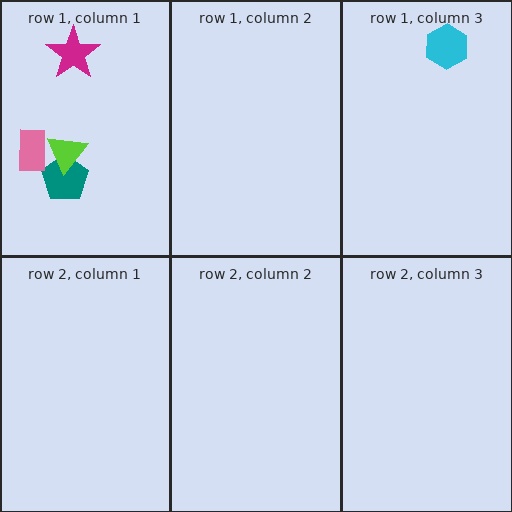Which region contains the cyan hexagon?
The row 1, column 3 region.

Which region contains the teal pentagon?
The row 1, column 1 region.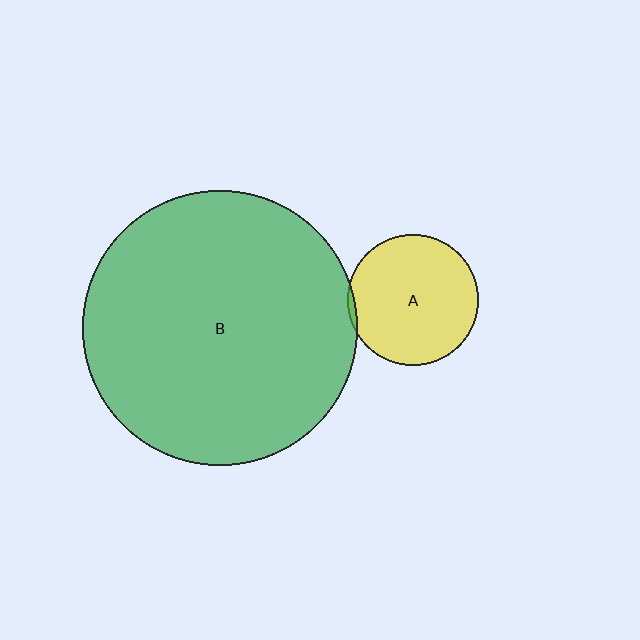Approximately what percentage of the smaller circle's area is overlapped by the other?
Approximately 5%.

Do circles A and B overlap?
Yes.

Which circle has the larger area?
Circle B (green).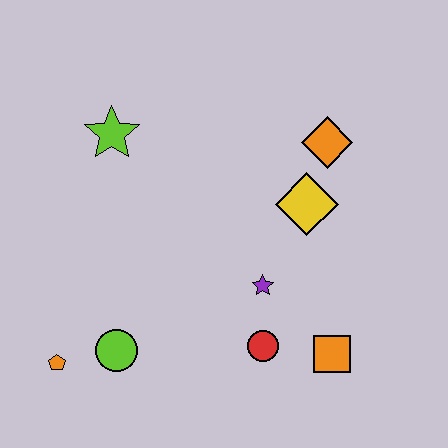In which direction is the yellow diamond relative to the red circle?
The yellow diamond is above the red circle.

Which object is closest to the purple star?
The red circle is closest to the purple star.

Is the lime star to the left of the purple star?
Yes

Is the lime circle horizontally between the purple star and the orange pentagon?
Yes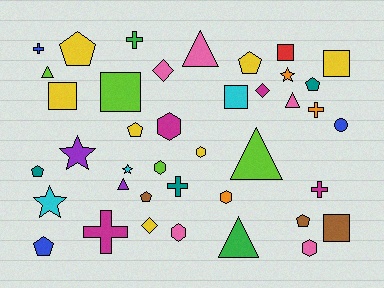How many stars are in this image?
There are 4 stars.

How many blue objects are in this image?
There are 3 blue objects.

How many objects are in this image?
There are 40 objects.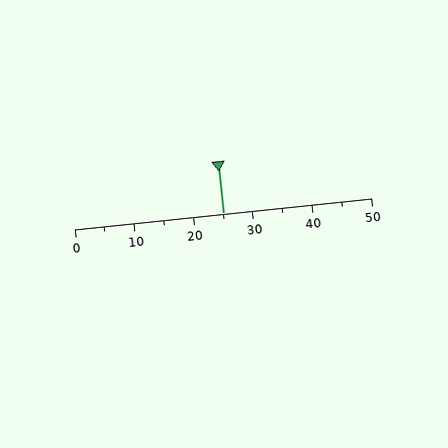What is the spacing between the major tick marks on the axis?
The major ticks are spaced 10 apart.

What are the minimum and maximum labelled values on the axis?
The axis runs from 0 to 50.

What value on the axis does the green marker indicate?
The marker indicates approximately 25.